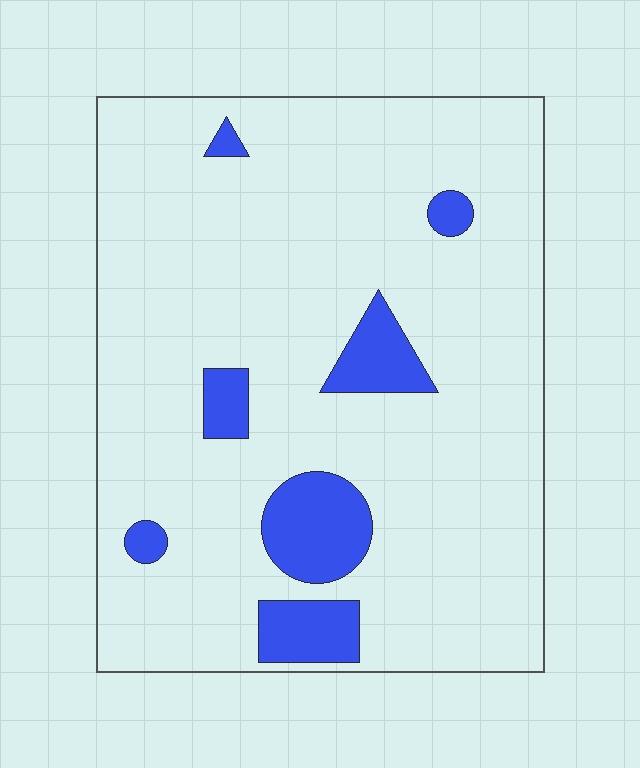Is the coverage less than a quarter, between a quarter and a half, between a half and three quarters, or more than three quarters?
Less than a quarter.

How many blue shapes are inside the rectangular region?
7.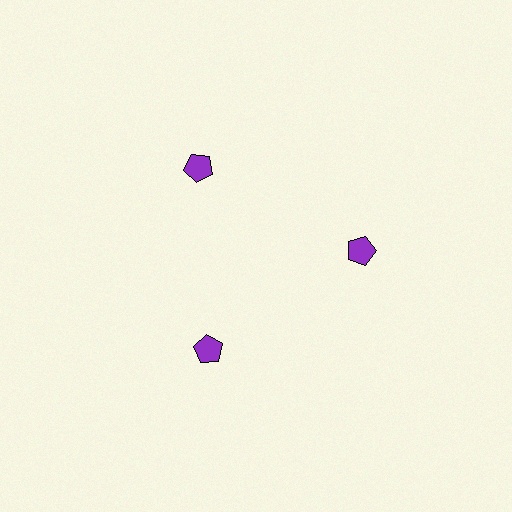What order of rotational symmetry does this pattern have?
This pattern has 3-fold rotational symmetry.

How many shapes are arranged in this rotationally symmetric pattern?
There are 3 shapes, arranged in 3 groups of 1.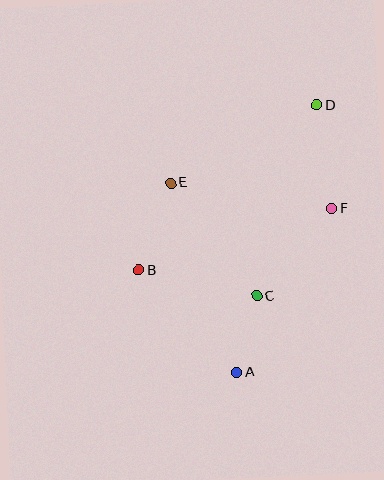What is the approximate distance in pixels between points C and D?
The distance between C and D is approximately 200 pixels.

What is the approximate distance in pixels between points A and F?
The distance between A and F is approximately 189 pixels.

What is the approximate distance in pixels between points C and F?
The distance between C and F is approximately 115 pixels.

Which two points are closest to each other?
Points A and C are closest to each other.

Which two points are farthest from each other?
Points A and D are farthest from each other.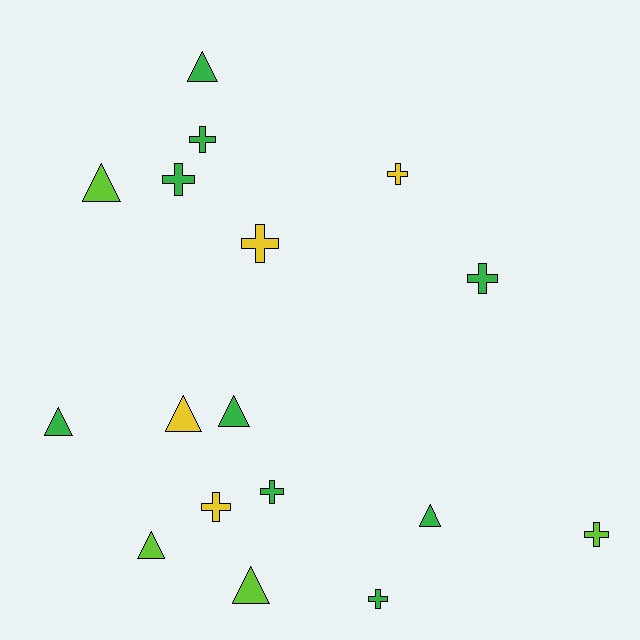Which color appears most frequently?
Green, with 9 objects.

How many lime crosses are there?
There is 1 lime cross.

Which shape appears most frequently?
Cross, with 9 objects.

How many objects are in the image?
There are 17 objects.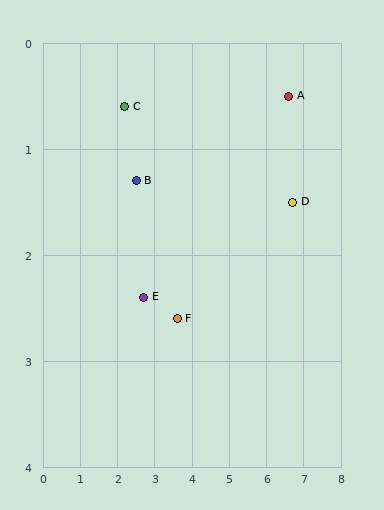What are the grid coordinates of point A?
Point A is at approximately (6.6, 0.5).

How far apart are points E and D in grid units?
Points E and D are about 4.1 grid units apart.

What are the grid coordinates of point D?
Point D is at approximately (6.7, 1.5).